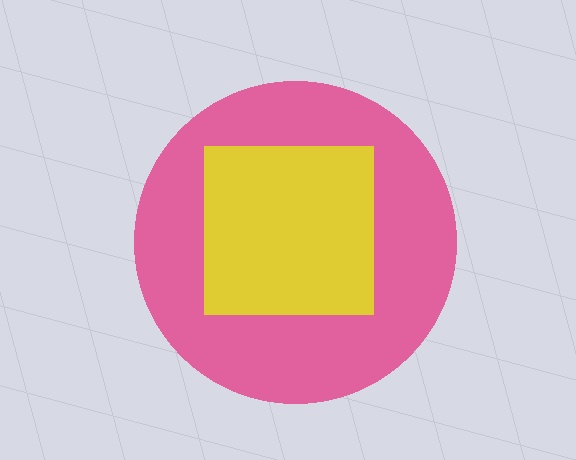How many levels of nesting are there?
2.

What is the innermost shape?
The yellow square.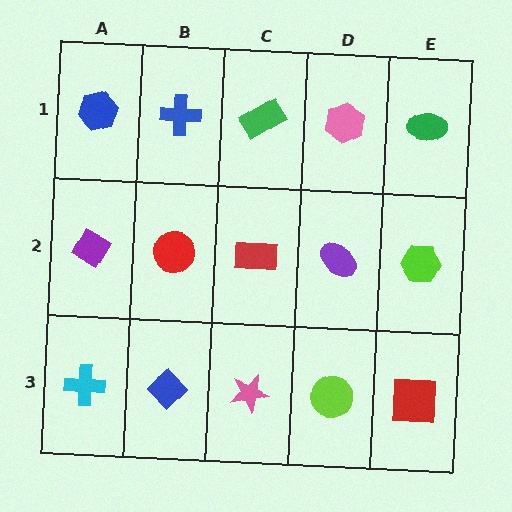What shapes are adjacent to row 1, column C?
A red rectangle (row 2, column C), a blue cross (row 1, column B), a pink hexagon (row 1, column D).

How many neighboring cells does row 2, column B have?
4.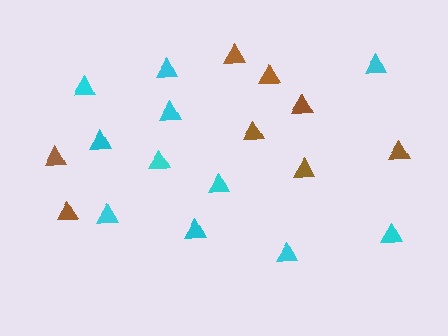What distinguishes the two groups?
There are 2 groups: one group of cyan triangles (11) and one group of brown triangles (8).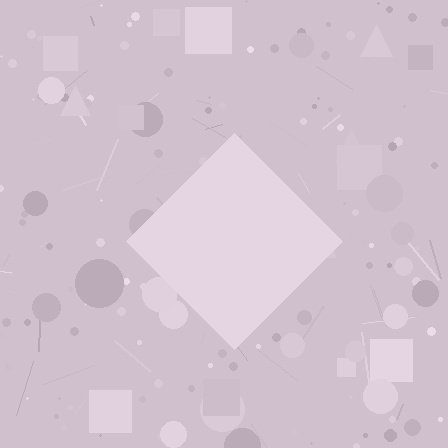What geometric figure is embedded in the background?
A diamond is embedded in the background.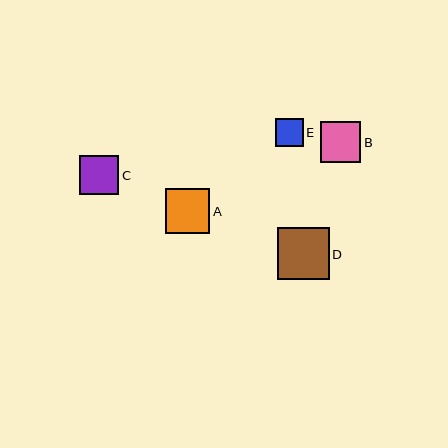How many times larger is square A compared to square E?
Square A is approximately 1.6 times the size of square E.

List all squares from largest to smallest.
From largest to smallest: D, A, B, C, E.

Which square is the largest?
Square D is the largest with a size of approximately 51 pixels.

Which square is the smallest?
Square E is the smallest with a size of approximately 28 pixels.